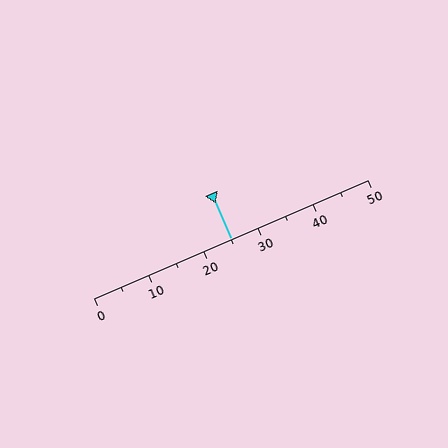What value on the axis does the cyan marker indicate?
The marker indicates approximately 25.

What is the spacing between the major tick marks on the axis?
The major ticks are spaced 10 apart.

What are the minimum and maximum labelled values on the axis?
The axis runs from 0 to 50.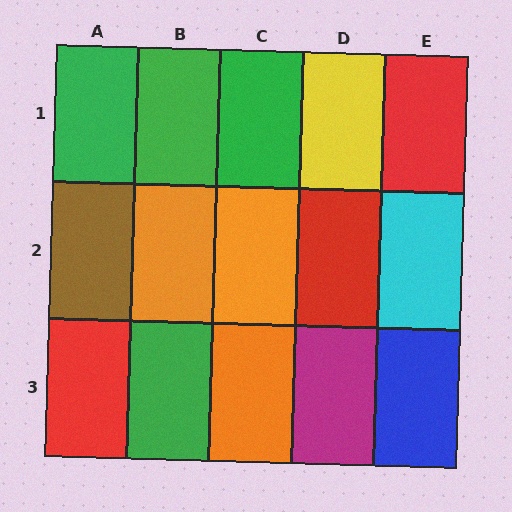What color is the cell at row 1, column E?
Red.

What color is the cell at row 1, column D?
Yellow.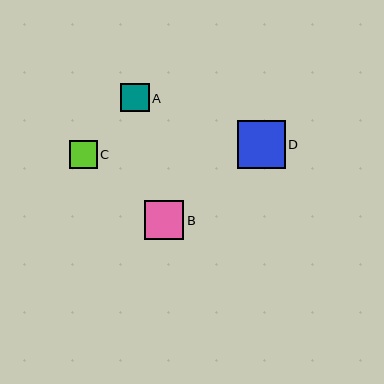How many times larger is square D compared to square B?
Square D is approximately 1.2 times the size of square B.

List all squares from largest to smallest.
From largest to smallest: D, B, A, C.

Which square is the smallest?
Square C is the smallest with a size of approximately 28 pixels.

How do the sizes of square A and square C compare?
Square A and square C are approximately the same size.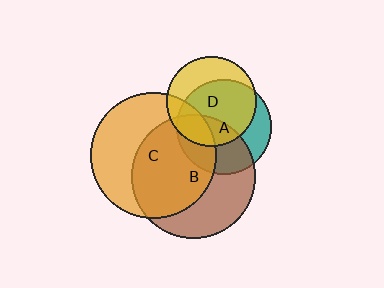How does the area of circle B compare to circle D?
Approximately 1.9 times.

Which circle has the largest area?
Circle C (orange).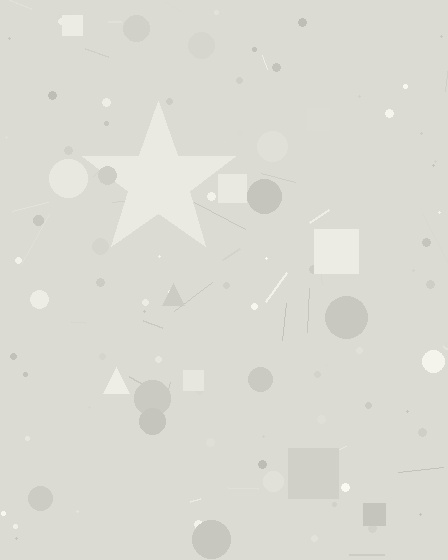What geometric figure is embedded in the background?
A star is embedded in the background.